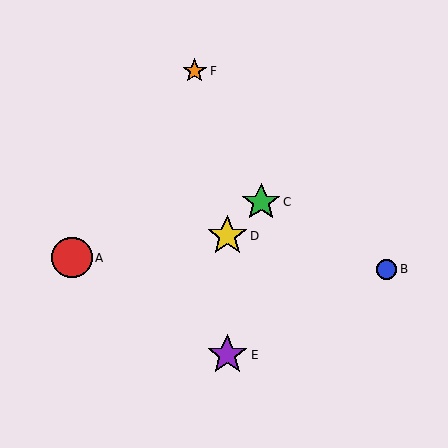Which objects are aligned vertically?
Objects D, E are aligned vertically.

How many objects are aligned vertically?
2 objects (D, E) are aligned vertically.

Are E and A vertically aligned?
No, E is at x≈227 and A is at x≈72.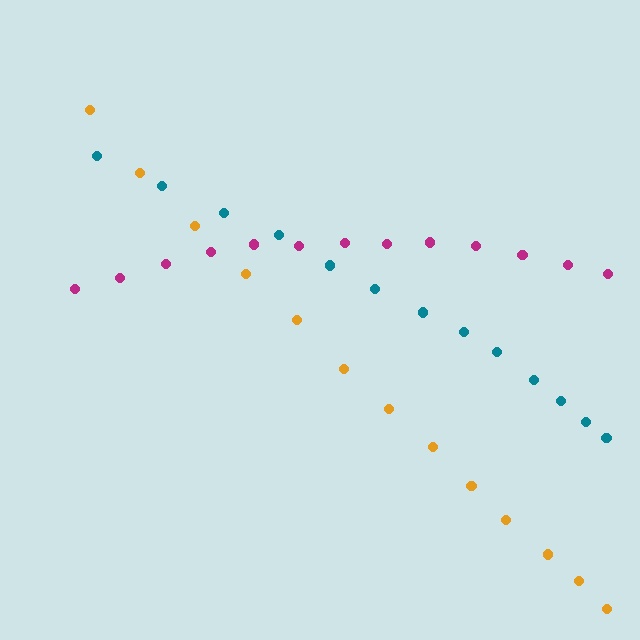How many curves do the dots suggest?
There are 3 distinct paths.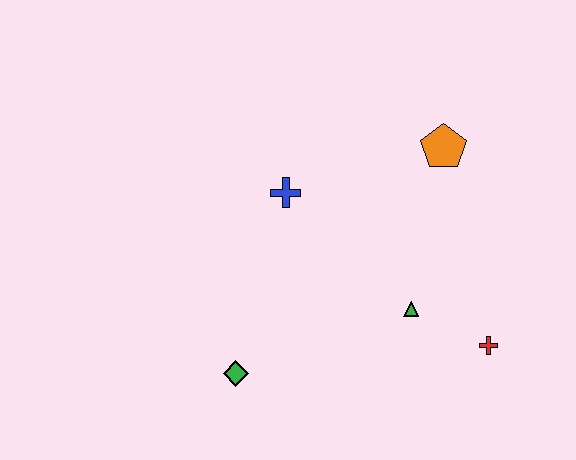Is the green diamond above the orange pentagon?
No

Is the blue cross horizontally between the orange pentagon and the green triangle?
No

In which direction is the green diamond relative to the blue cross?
The green diamond is below the blue cross.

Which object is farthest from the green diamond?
The orange pentagon is farthest from the green diamond.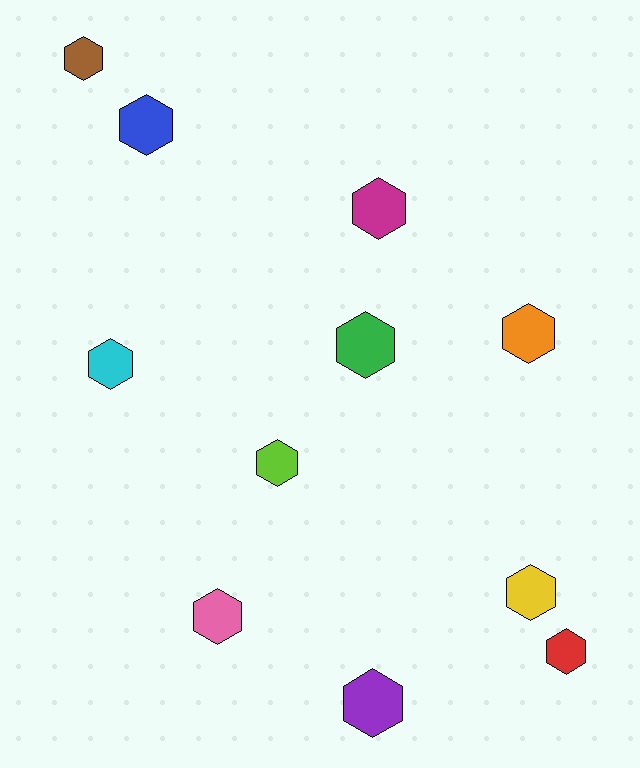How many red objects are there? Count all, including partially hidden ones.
There is 1 red object.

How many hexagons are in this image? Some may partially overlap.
There are 11 hexagons.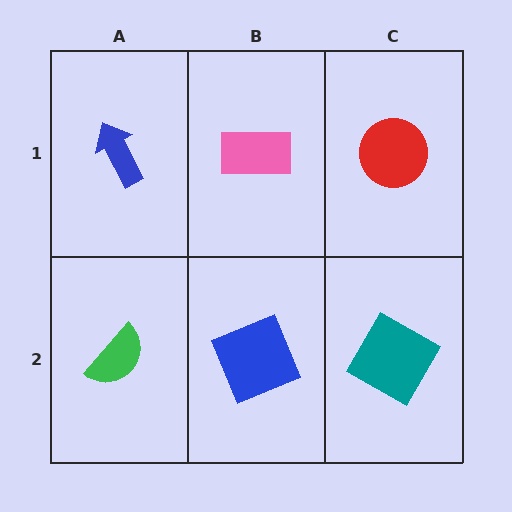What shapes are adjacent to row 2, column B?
A pink rectangle (row 1, column B), a green semicircle (row 2, column A), a teal square (row 2, column C).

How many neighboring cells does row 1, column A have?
2.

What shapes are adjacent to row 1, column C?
A teal square (row 2, column C), a pink rectangle (row 1, column B).